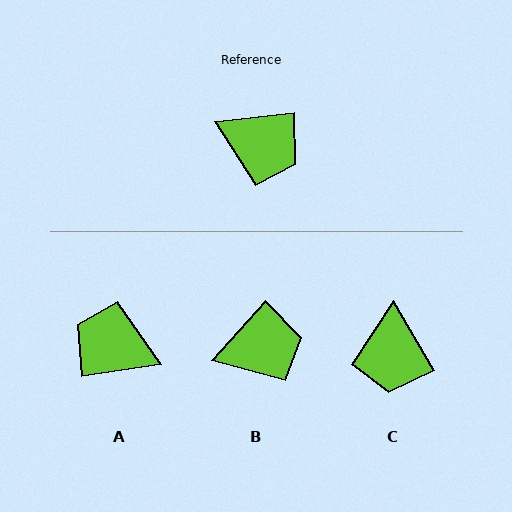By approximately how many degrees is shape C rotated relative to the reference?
Approximately 66 degrees clockwise.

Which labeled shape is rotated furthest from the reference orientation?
A, about 177 degrees away.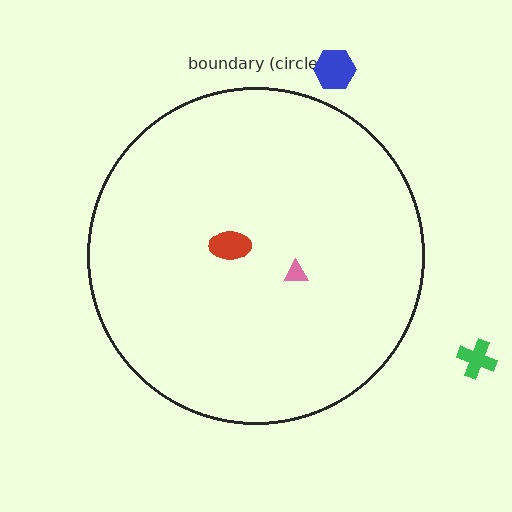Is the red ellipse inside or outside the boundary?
Inside.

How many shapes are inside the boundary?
2 inside, 2 outside.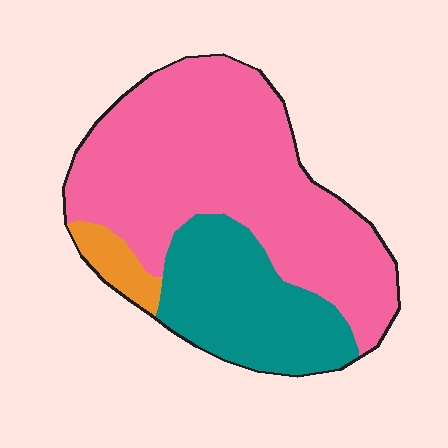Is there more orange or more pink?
Pink.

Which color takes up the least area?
Orange, at roughly 5%.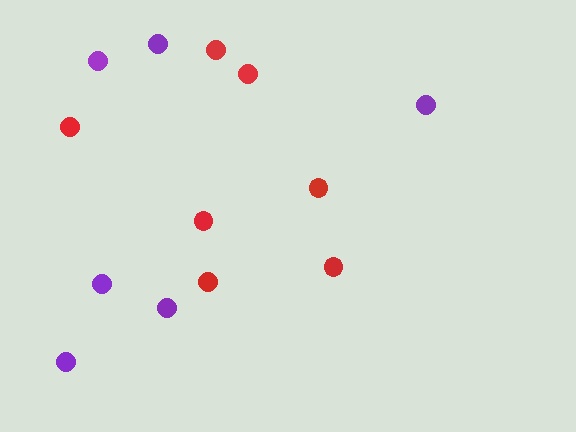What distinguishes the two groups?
There are 2 groups: one group of red circles (7) and one group of purple circles (6).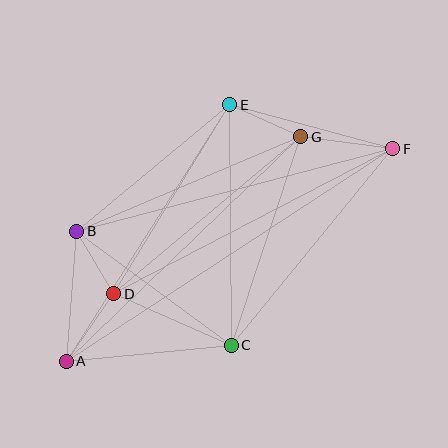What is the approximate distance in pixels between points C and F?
The distance between C and F is approximately 255 pixels.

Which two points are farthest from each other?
Points A and F are farthest from each other.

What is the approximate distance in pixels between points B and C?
The distance between B and C is approximately 192 pixels.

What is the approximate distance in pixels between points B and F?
The distance between B and F is approximately 327 pixels.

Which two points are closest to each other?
Points B and D are closest to each other.